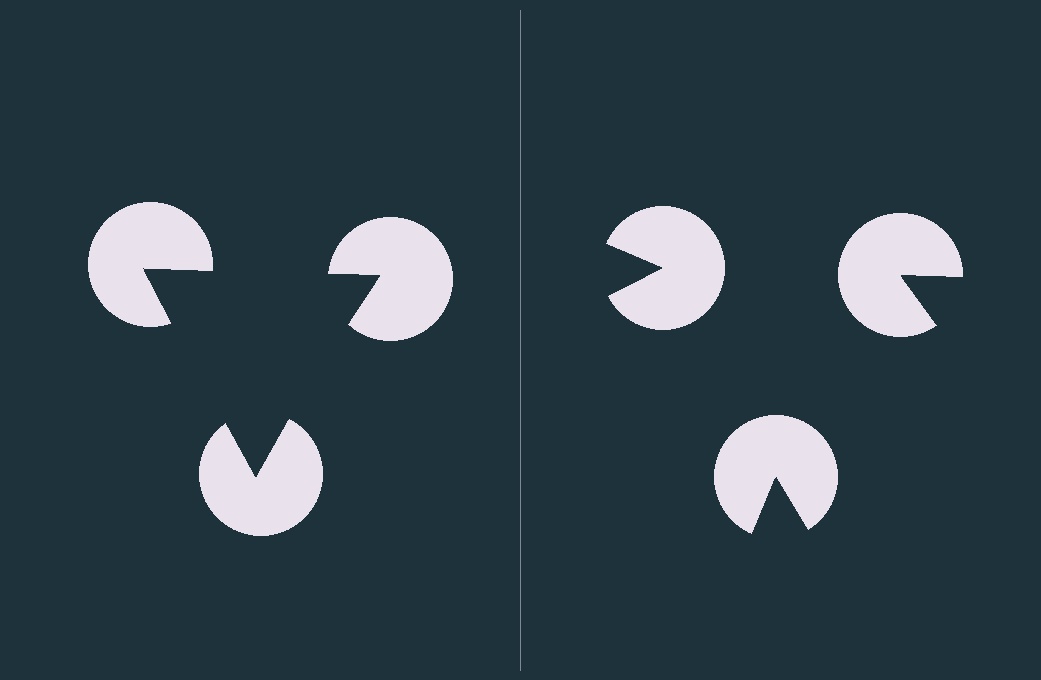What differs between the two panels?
The pac-man discs are positioned identically on both sides; only the wedge orientations differ. On the left they align to a triangle; on the right they are misaligned.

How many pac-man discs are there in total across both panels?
6 — 3 on each side.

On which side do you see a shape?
An illusory triangle appears on the left side. On the right side the wedge cuts are rotated, so no coherent shape forms.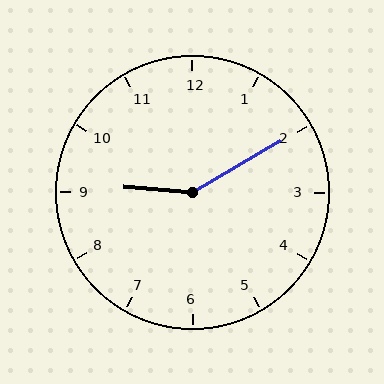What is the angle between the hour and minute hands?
Approximately 145 degrees.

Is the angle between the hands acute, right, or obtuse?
It is obtuse.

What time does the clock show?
9:10.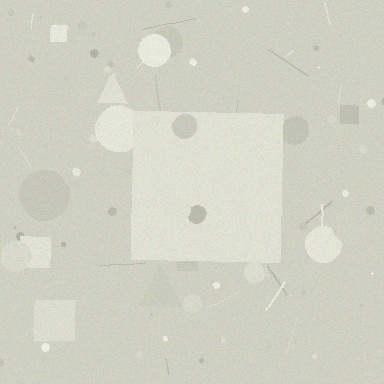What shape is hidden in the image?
A square is hidden in the image.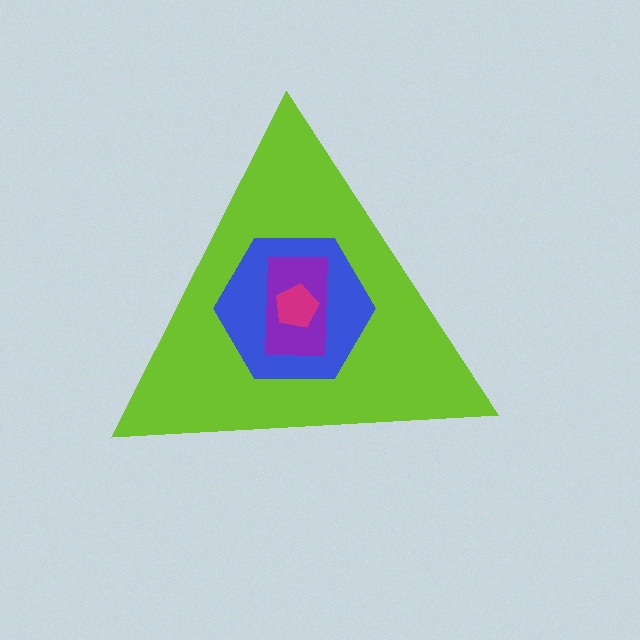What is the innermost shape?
The magenta pentagon.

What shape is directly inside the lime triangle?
The blue hexagon.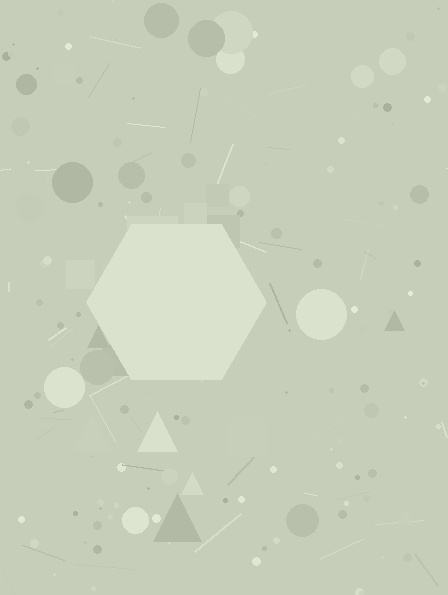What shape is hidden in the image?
A hexagon is hidden in the image.